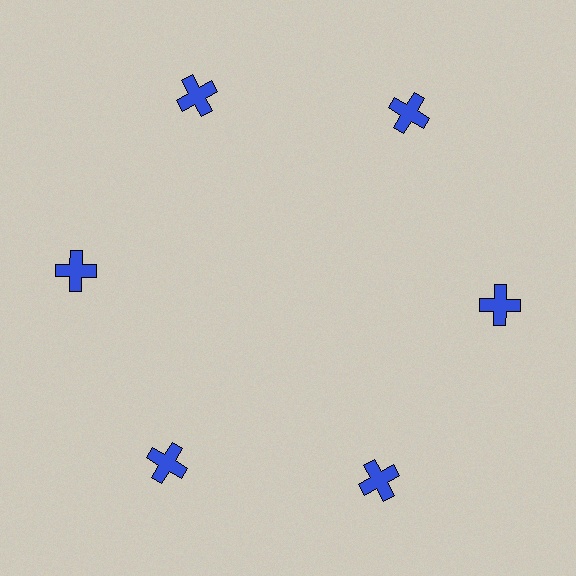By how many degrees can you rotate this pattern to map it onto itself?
The pattern maps onto itself every 60 degrees of rotation.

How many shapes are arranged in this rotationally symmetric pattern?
There are 6 shapes, arranged in 6 groups of 1.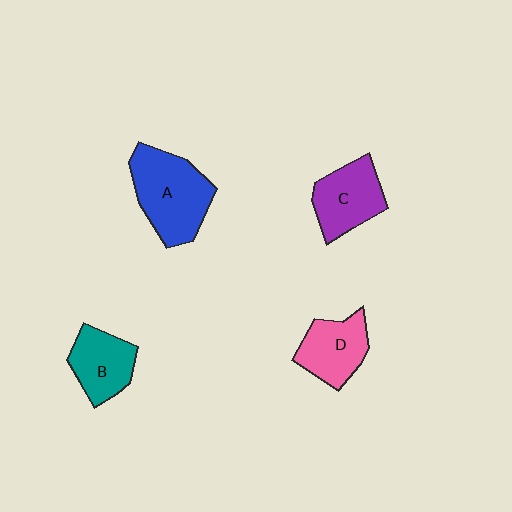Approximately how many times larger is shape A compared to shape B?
Approximately 1.6 times.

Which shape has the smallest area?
Shape B (teal).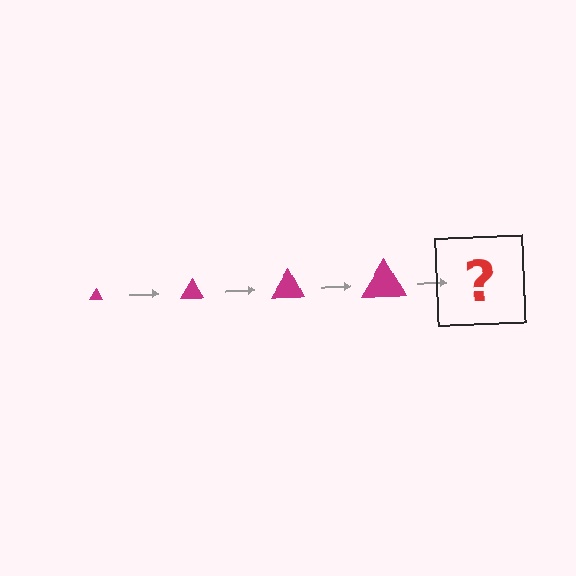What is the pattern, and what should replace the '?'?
The pattern is that the triangle gets progressively larger each step. The '?' should be a magenta triangle, larger than the previous one.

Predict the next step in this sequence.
The next step is a magenta triangle, larger than the previous one.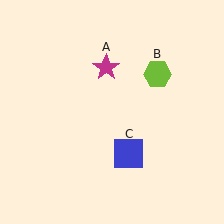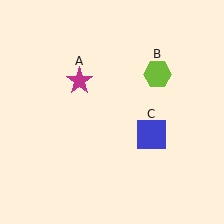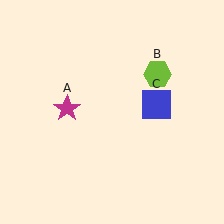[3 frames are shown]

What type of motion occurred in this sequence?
The magenta star (object A), blue square (object C) rotated counterclockwise around the center of the scene.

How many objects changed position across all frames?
2 objects changed position: magenta star (object A), blue square (object C).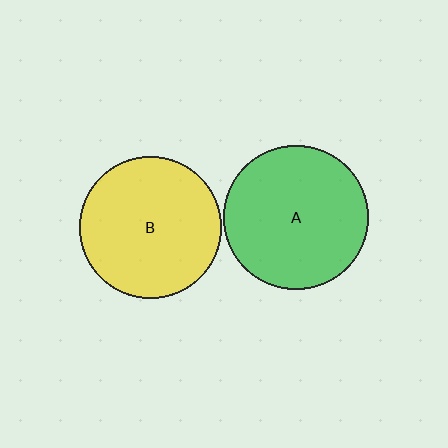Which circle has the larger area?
Circle A (green).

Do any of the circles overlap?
No, none of the circles overlap.